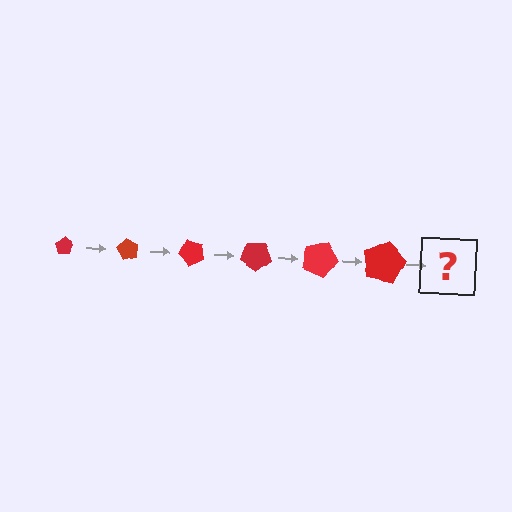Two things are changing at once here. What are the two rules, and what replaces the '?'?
The two rules are that the pentagon grows larger each step and it rotates 60 degrees each step. The '?' should be a pentagon, larger than the previous one and rotated 360 degrees from the start.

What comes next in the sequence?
The next element should be a pentagon, larger than the previous one and rotated 360 degrees from the start.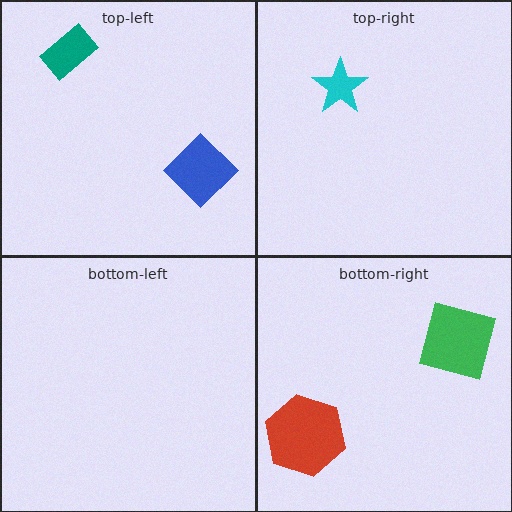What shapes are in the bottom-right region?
The green square, the red hexagon.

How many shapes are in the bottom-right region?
2.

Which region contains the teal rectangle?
The top-left region.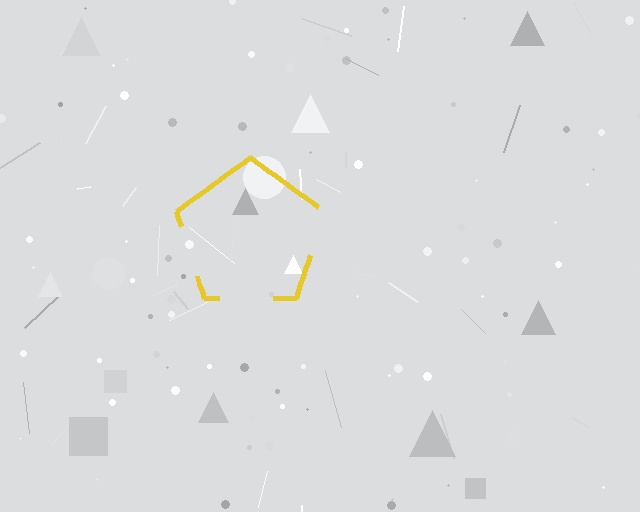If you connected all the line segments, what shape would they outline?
They would outline a pentagon.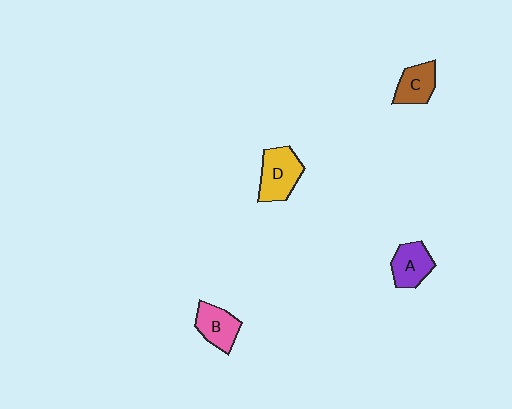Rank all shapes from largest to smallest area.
From largest to smallest: D (yellow), B (pink), A (purple), C (brown).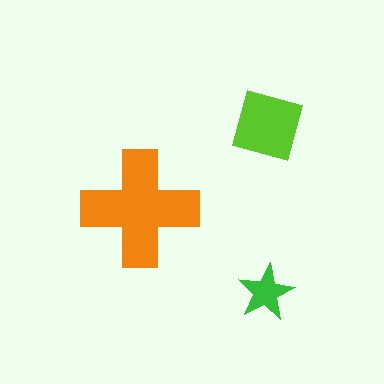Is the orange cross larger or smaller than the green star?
Larger.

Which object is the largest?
The orange cross.